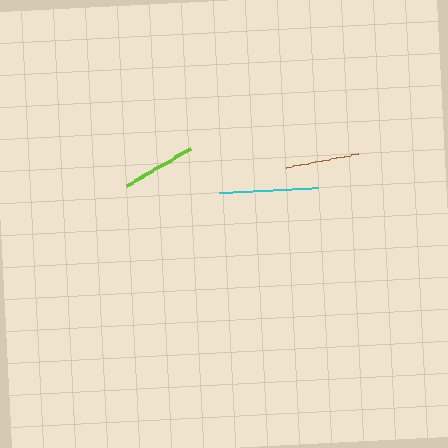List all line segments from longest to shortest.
From longest to shortest: cyan, lime, brown.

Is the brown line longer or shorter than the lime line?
The lime line is longer than the brown line.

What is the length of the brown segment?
The brown segment is approximately 73 pixels long.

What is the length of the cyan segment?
The cyan segment is approximately 99 pixels long.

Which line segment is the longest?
The cyan line is the longest at approximately 99 pixels.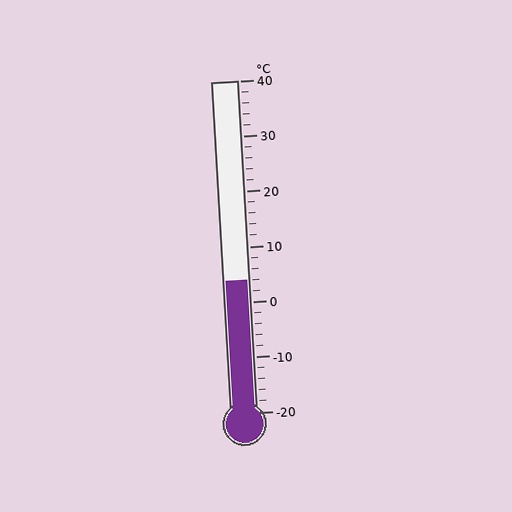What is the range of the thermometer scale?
The thermometer scale ranges from -20°C to 40°C.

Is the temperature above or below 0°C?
The temperature is above 0°C.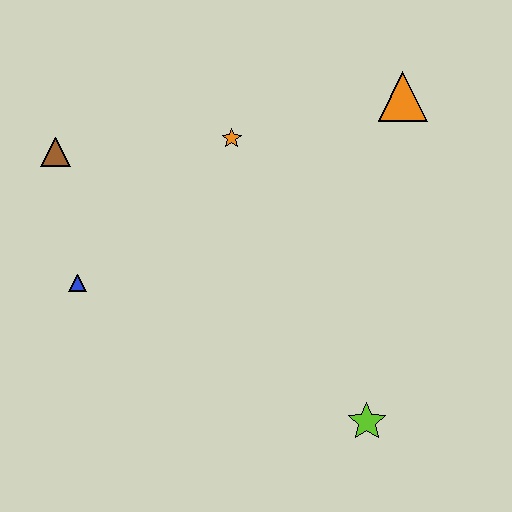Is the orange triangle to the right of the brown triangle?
Yes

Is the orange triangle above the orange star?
Yes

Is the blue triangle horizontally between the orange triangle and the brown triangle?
Yes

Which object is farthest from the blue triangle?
The orange triangle is farthest from the blue triangle.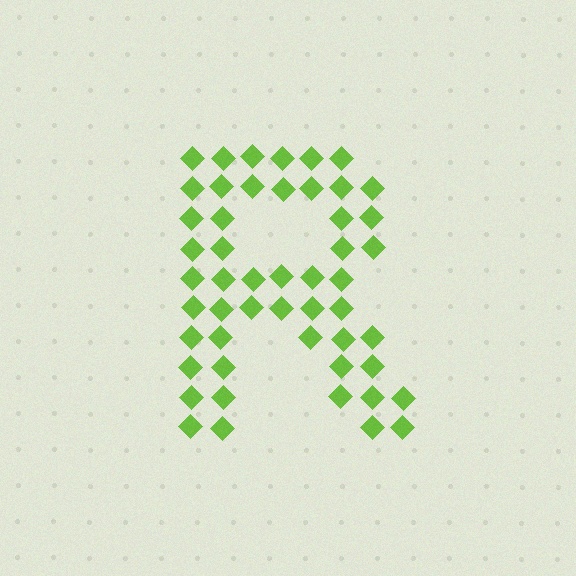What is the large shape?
The large shape is the letter R.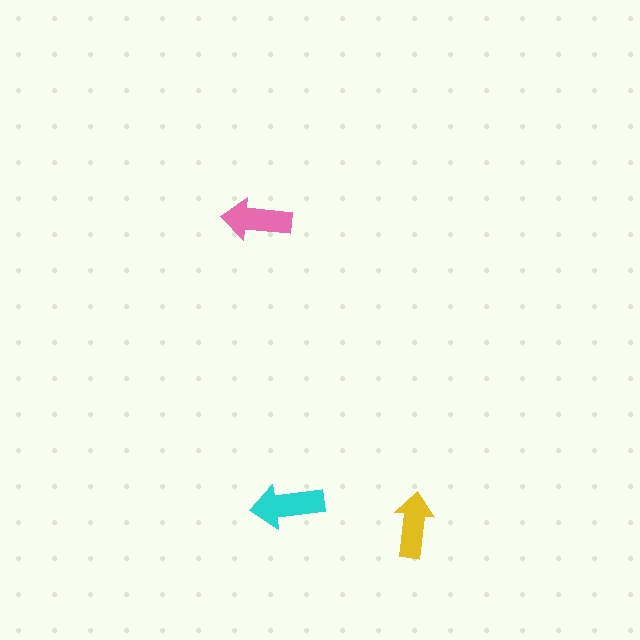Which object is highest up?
The pink arrow is topmost.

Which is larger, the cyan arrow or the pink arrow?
The cyan one.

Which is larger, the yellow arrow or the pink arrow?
The pink one.